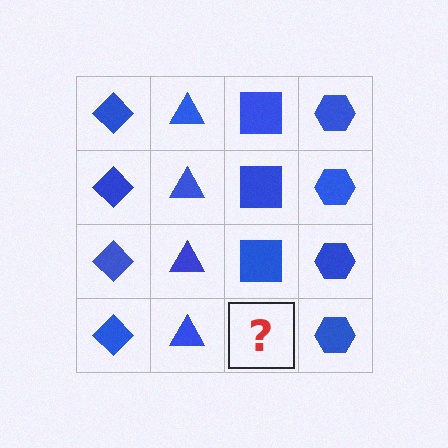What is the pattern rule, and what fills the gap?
The rule is that each column has a consistent shape. The gap should be filled with a blue square.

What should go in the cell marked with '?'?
The missing cell should contain a blue square.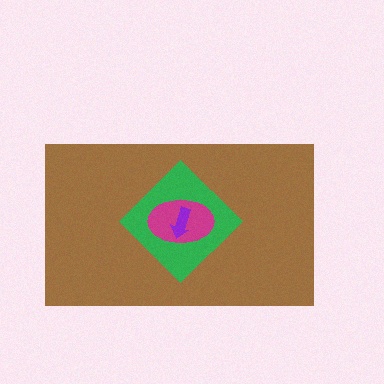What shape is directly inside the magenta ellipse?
The purple arrow.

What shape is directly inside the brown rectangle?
The green diamond.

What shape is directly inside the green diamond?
The magenta ellipse.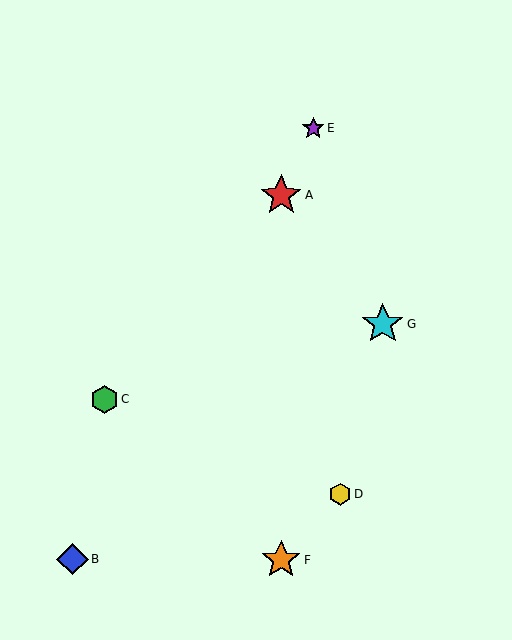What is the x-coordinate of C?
Object C is at x≈105.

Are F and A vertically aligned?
Yes, both are at x≈281.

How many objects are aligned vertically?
2 objects (A, F) are aligned vertically.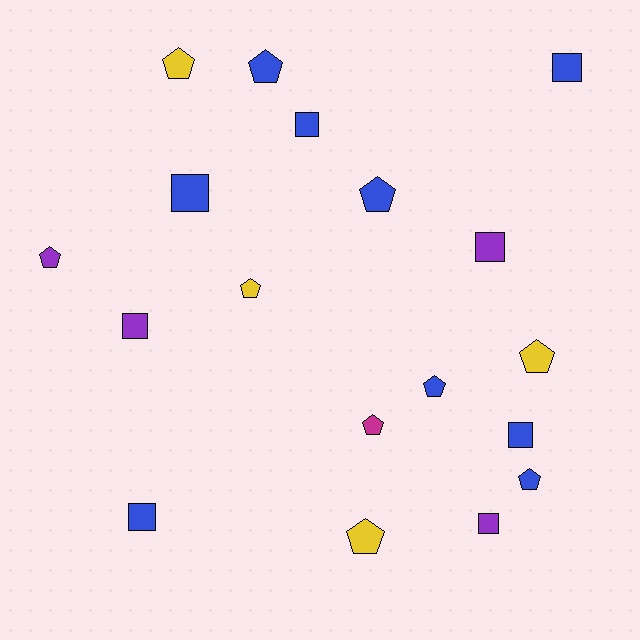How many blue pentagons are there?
There are 4 blue pentagons.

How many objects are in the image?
There are 18 objects.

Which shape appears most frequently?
Pentagon, with 10 objects.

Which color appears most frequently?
Blue, with 9 objects.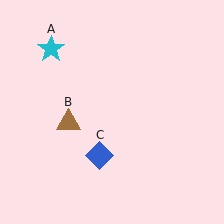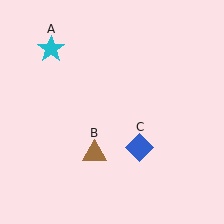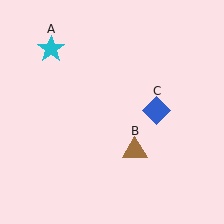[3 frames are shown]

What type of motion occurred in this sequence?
The brown triangle (object B), blue diamond (object C) rotated counterclockwise around the center of the scene.